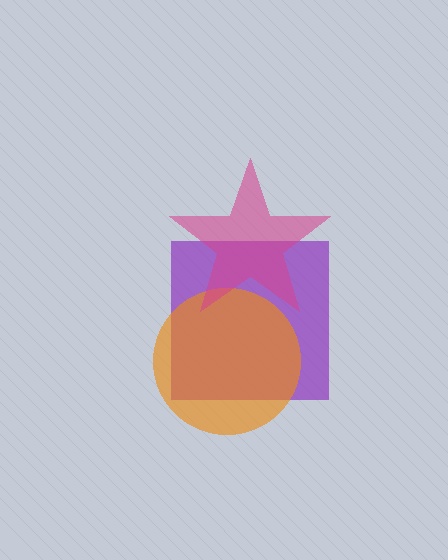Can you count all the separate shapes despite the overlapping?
Yes, there are 3 separate shapes.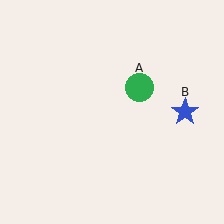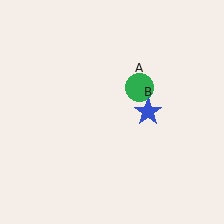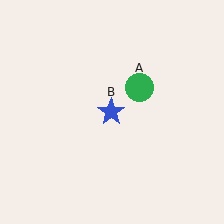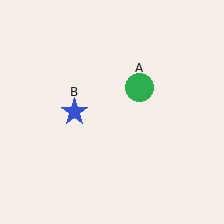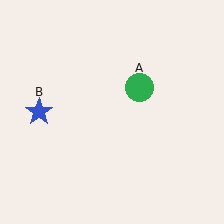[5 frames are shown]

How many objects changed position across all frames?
1 object changed position: blue star (object B).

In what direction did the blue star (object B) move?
The blue star (object B) moved left.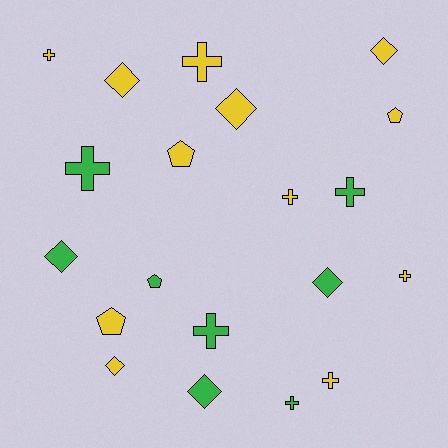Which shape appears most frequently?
Cross, with 9 objects.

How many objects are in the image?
There are 20 objects.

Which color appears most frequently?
Yellow, with 12 objects.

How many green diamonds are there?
There are 3 green diamonds.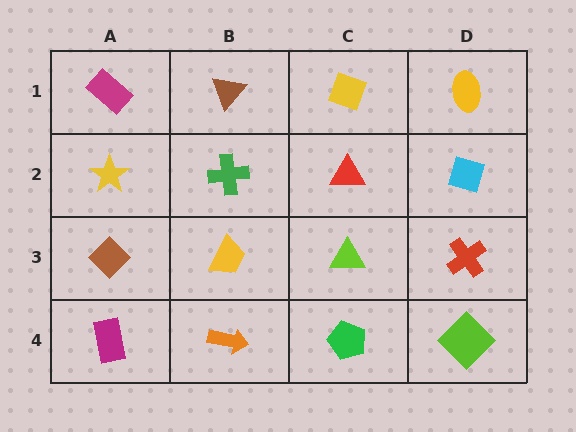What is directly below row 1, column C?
A red triangle.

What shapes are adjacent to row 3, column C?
A red triangle (row 2, column C), a green pentagon (row 4, column C), a yellow trapezoid (row 3, column B), a red cross (row 3, column D).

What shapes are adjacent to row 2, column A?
A magenta rectangle (row 1, column A), a brown diamond (row 3, column A), a green cross (row 2, column B).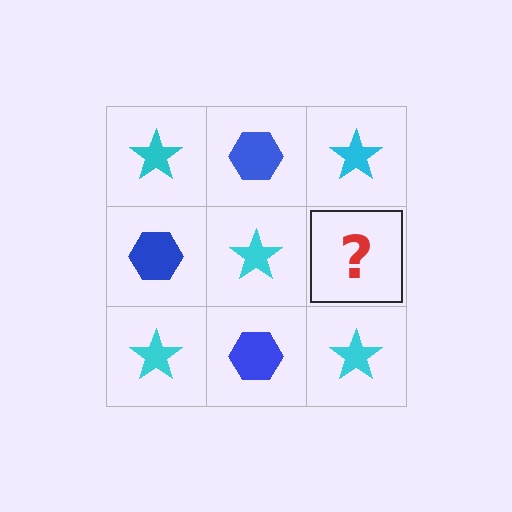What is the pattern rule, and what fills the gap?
The rule is that it alternates cyan star and blue hexagon in a checkerboard pattern. The gap should be filled with a blue hexagon.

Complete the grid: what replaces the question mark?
The question mark should be replaced with a blue hexagon.